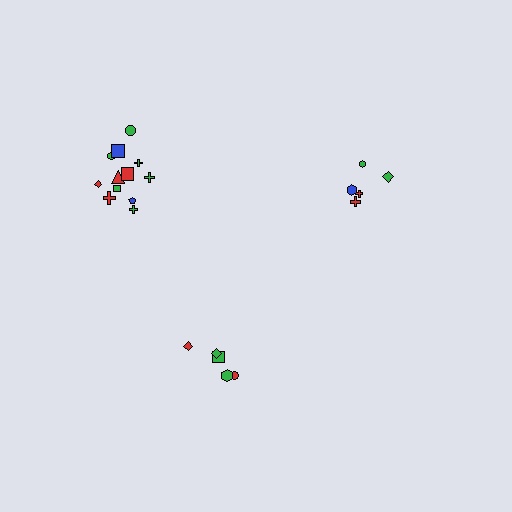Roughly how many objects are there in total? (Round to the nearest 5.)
Roughly 20 objects in total.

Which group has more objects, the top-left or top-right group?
The top-left group.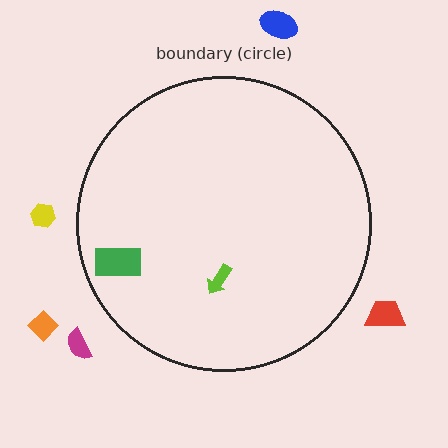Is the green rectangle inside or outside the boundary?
Inside.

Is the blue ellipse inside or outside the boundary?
Outside.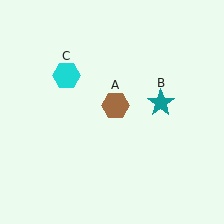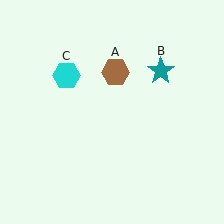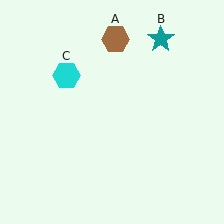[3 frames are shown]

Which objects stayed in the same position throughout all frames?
Cyan hexagon (object C) remained stationary.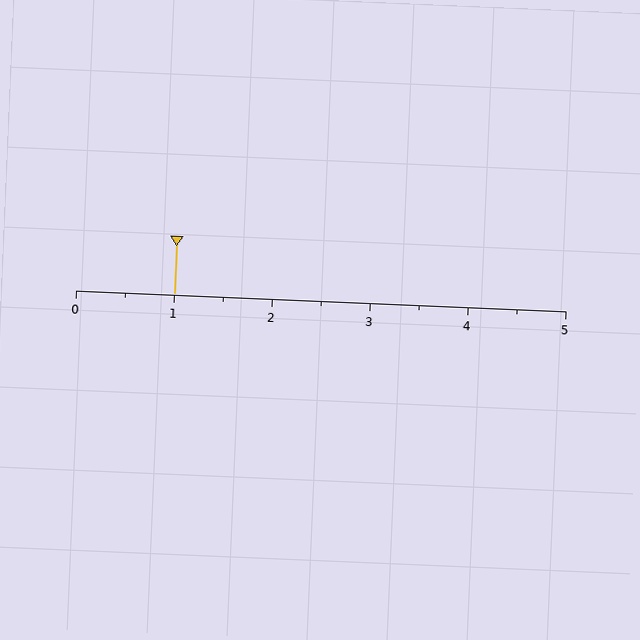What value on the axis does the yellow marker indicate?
The marker indicates approximately 1.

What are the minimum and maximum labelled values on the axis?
The axis runs from 0 to 5.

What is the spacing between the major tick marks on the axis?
The major ticks are spaced 1 apart.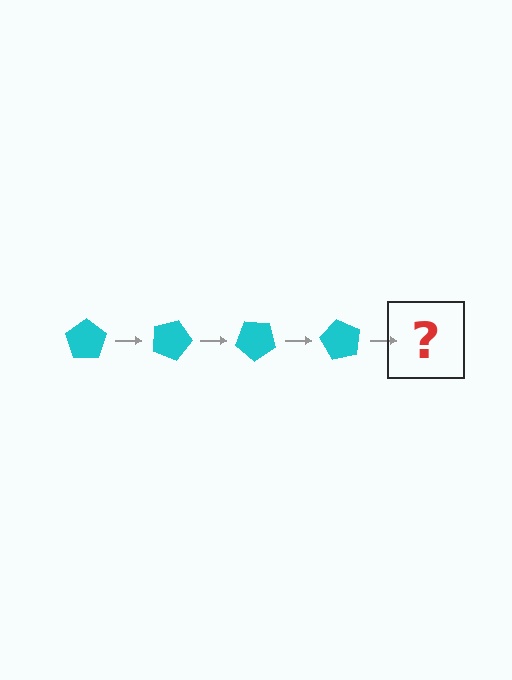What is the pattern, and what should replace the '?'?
The pattern is that the pentagon rotates 20 degrees each step. The '?' should be a cyan pentagon rotated 80 degrees.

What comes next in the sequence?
The next element should be a cyan pentagon rotated 80 degrees.